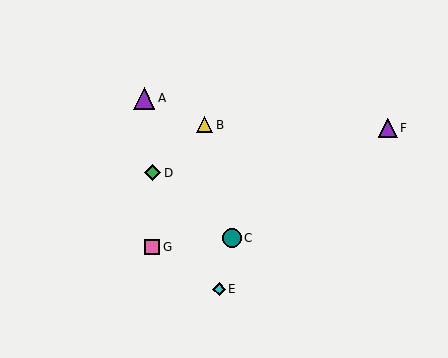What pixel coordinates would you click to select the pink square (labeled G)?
Click at (152, 247) to select the pink square G.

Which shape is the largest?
The purple triangle (labeled A) is the largest.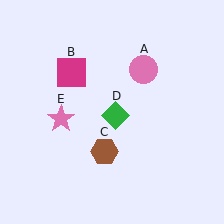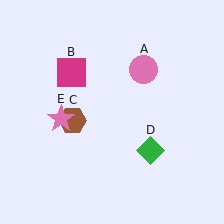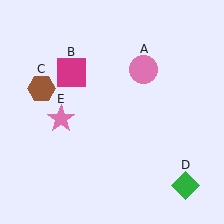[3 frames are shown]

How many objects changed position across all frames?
2 objects changed position: brown hexagon (object C), green diamond (object D).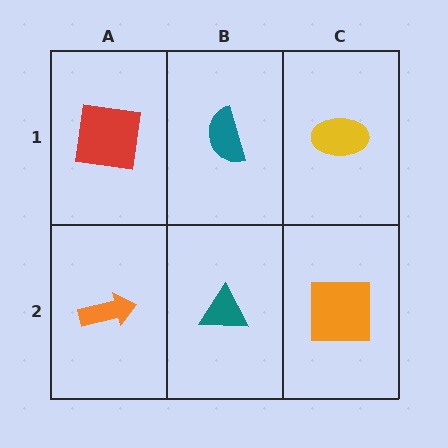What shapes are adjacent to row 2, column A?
A red square (row 1, column A), a teal triangle (row 2, column B).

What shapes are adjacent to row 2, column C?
A yellow ellipse (row 1, column C), a teal triangle (row 2, column B).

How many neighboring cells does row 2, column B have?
3.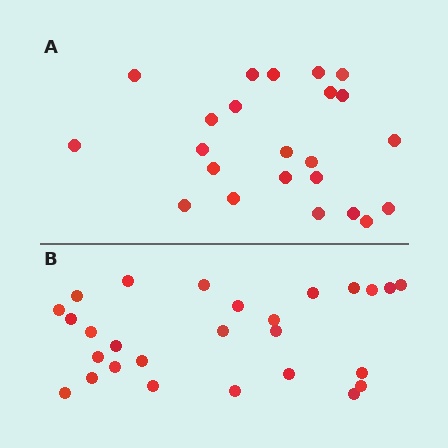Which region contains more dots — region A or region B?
Region B (the bottom region) has more dots.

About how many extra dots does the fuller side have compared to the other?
Region B has about 4 more dots than region A.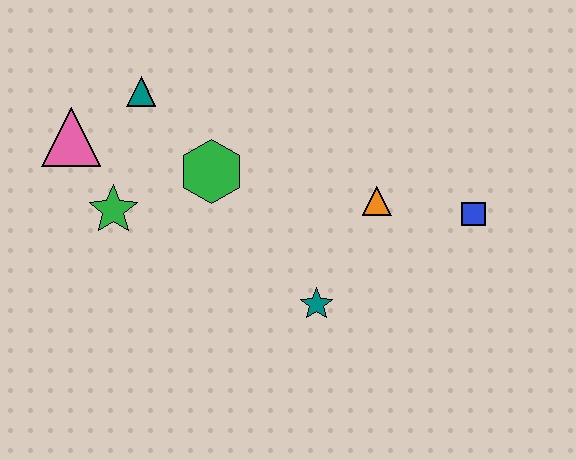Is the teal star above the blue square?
No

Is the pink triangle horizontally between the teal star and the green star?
No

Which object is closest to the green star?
The pink triangle is closest to the green star.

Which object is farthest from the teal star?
The pink triangle is farthest from the teal star.